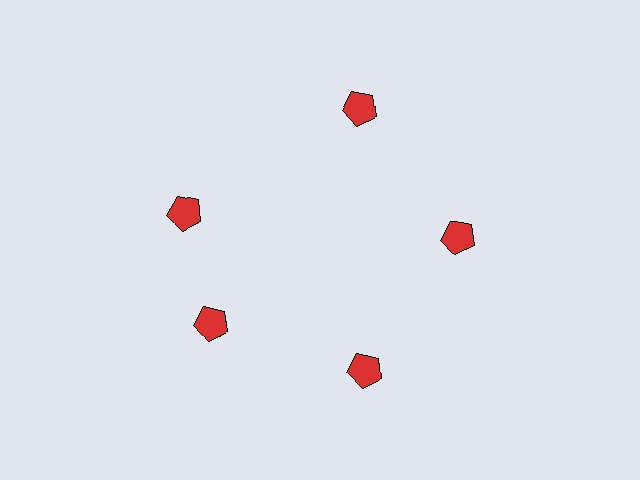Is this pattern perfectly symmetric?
No. The 5 red pentagons are arranged in a ring, but one element near the 10 o'clock position is rotated out of alignment along the ring, breaking the 5-fold rotational symmetry.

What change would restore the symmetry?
The symmetry would be restored by rotating it back into even spacing with its neighbors so that all 5 pentagons sit at equal angles and equal distance from the center.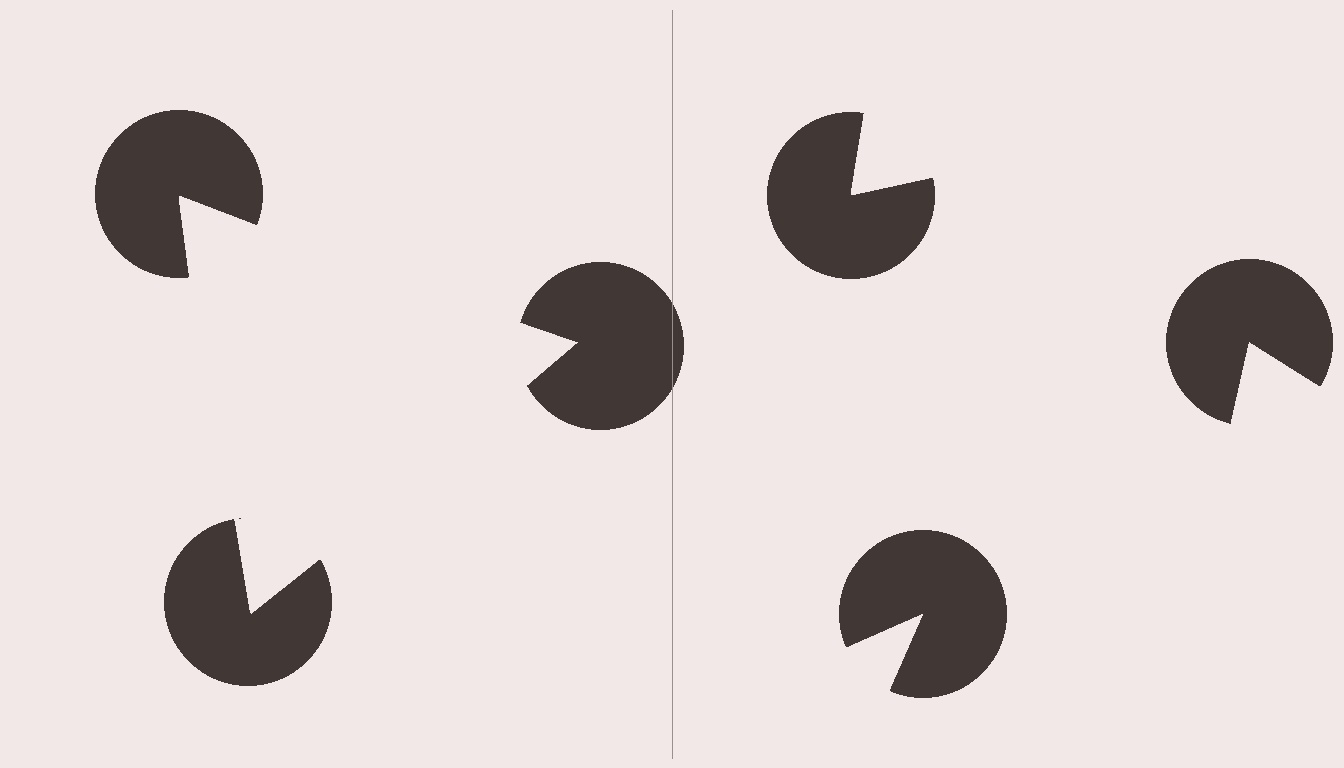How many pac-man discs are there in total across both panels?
6 — 3 on each side.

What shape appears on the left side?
An illusory triangle.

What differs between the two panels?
The pac-man discs are positioned identically on both sides; only the wedge orientations differ. On the left they align to a triangle; on the right they are misaligned.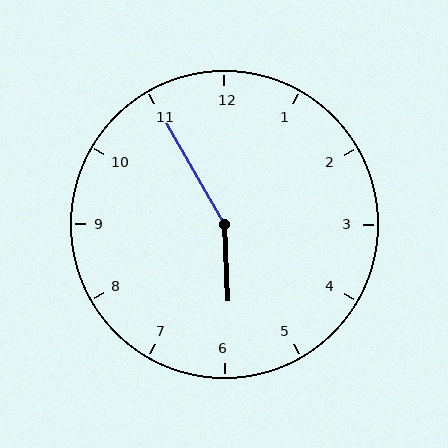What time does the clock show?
5:55.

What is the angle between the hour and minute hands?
Approximately 152 degrees.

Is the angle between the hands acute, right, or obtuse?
It is obtuse.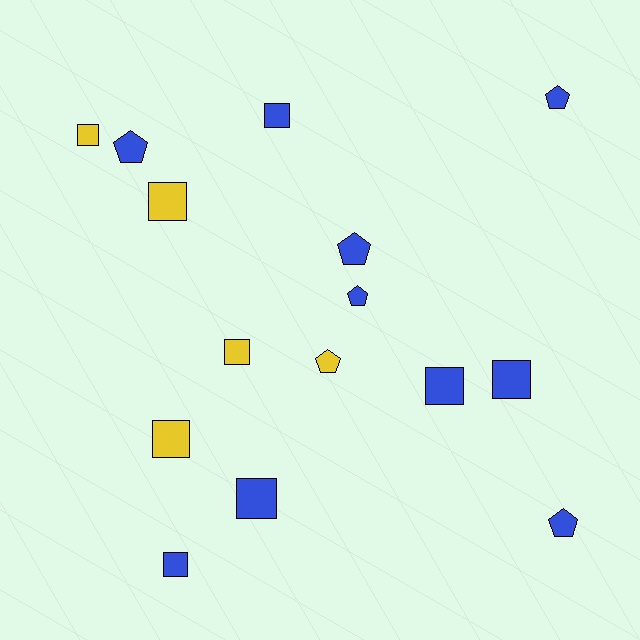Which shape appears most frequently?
Square, with 9 objects.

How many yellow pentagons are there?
There is 1 yellow pentagon.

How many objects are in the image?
There are 15 objects.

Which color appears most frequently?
Blue, with 10 objects.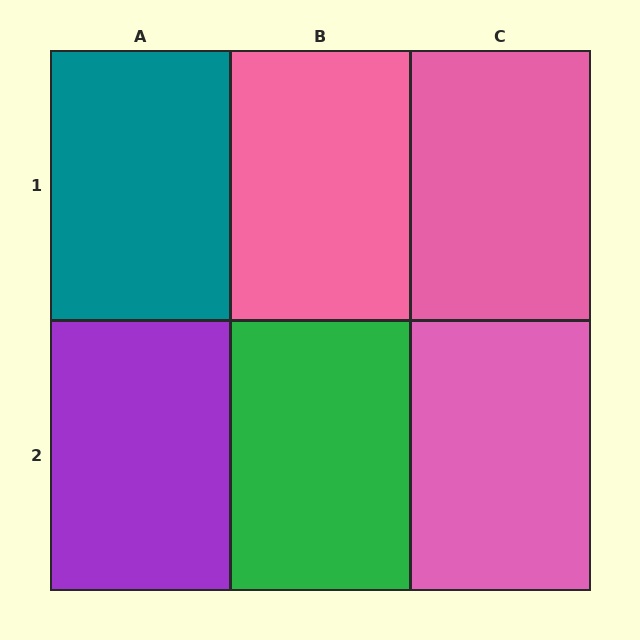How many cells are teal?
1 cell is teal.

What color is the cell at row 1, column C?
Pink.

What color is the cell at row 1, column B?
Pink.